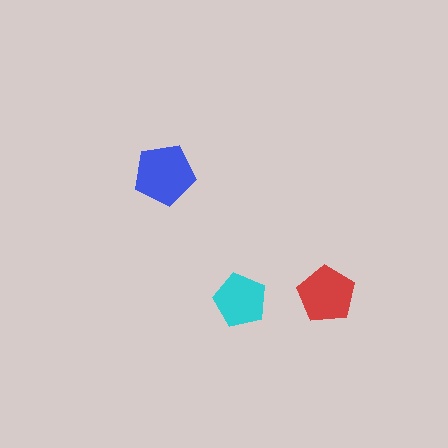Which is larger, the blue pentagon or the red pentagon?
The blue one.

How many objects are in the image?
There are 3 objects in the image.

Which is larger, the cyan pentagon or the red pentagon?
The red one.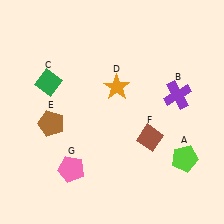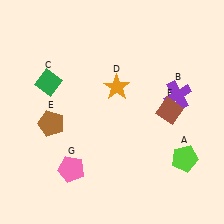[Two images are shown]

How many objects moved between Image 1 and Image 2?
1 object moved between the two images.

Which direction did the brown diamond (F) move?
The brown diamond (F) moved up.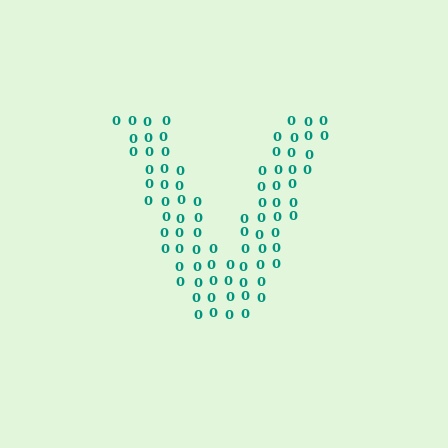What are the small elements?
The small elements are digit 0's.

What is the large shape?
The large shape is the letter V.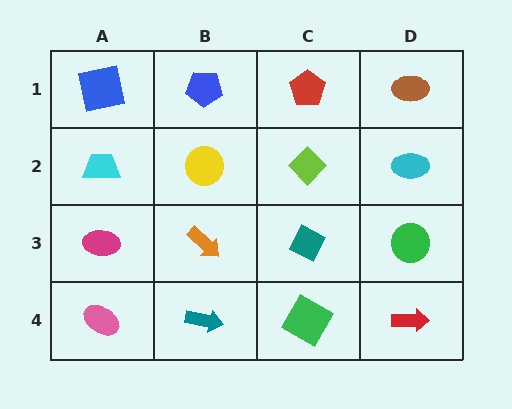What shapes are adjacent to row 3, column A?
A cyan trapezoid (row 2, column A), a pink ellipse (row 4, column A), an orange arrow (row 3, column B).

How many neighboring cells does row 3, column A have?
3.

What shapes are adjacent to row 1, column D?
A cyan ellipse (row 2, column D), a red pentagon (row 1, column C).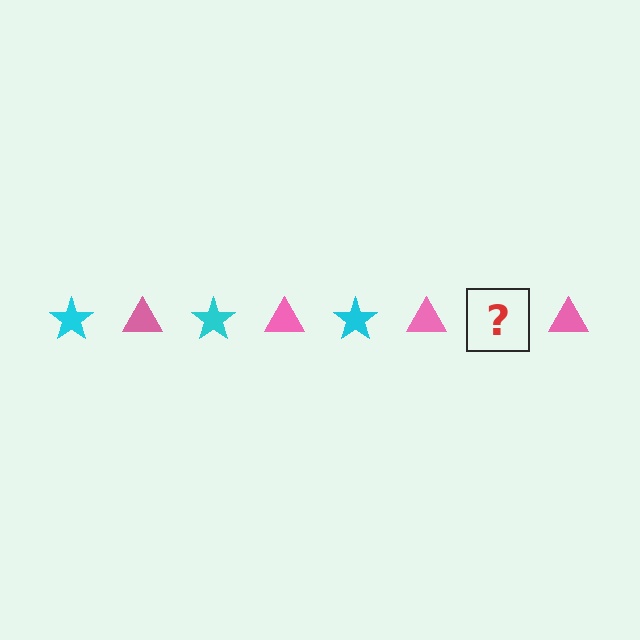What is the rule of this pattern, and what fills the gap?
The rule is that the pattern alternates between cyan star and pink triangle. The gap should be filled with a cyan star.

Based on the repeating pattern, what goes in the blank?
The blank should be a cyan star.